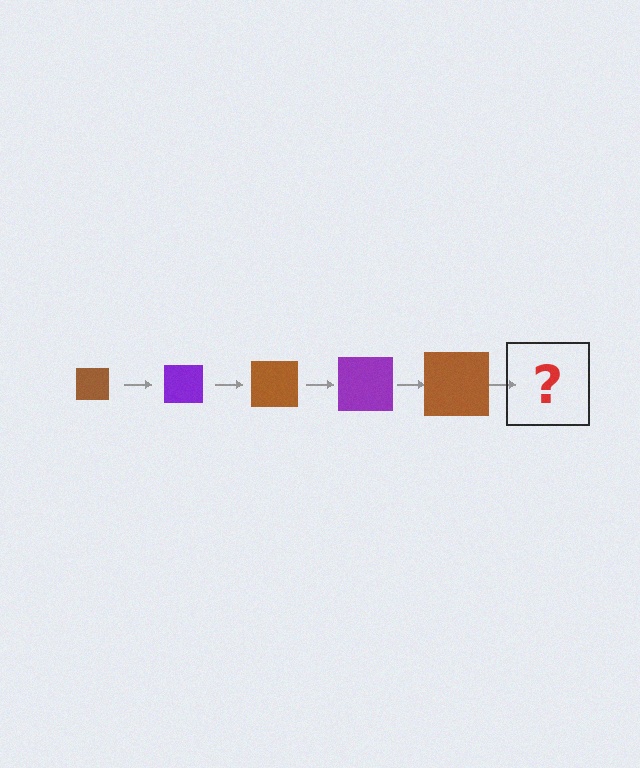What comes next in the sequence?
The next element should be a purple square, larger than the previous one.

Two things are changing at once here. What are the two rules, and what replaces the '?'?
The two rules are that the square grows larger each step and the color cycles through brown and purple. The '?' should be a purple square, larger than the previous one.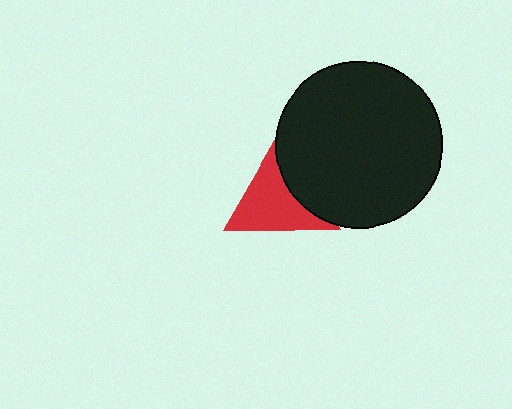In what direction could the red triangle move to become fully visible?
The red triangle could move left. That would shift it out from behind the black circle entirely.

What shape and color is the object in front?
The object in front is a black circle.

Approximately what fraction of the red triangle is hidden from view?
Roughly 34% of the red triangle is hidden behind the black circle.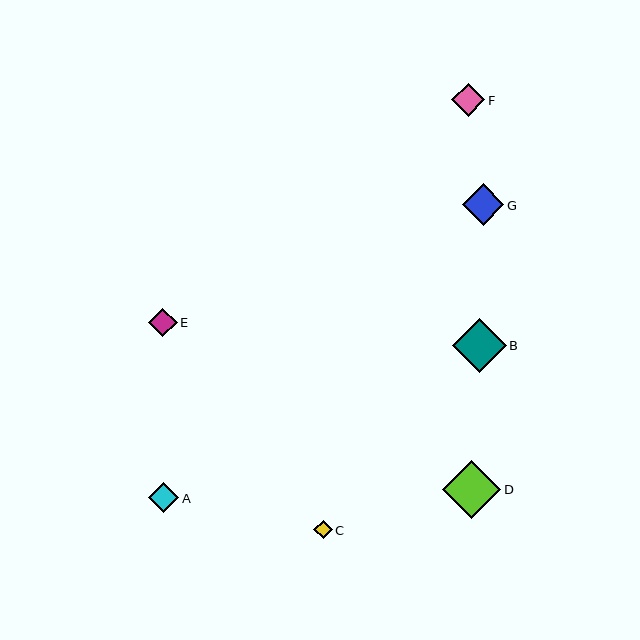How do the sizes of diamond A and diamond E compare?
Diamond A and diamond E are approximately the same size.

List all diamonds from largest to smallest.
From largest to smallest: D, B, G, F, A, E, C.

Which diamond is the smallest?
Diamond C is the smallest with a size of approximately 18 pixels.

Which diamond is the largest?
Diamond D is the largest with a size of approximately 58 pixels.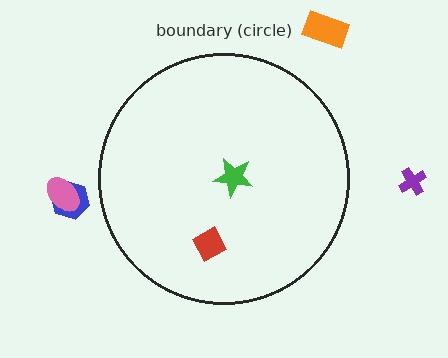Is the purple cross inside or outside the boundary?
Outside.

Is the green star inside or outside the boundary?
Inside.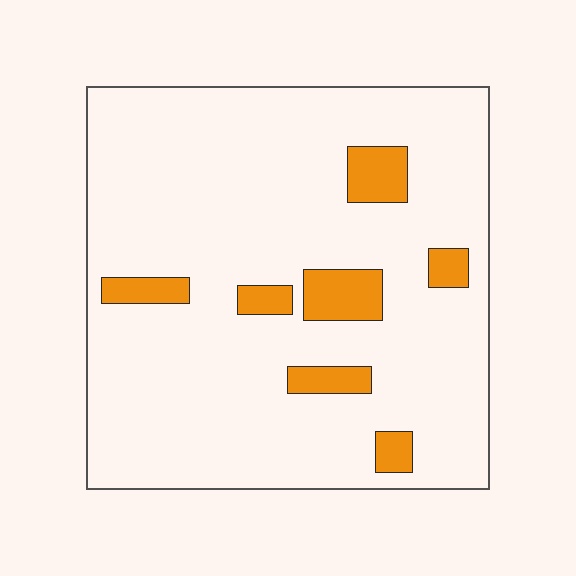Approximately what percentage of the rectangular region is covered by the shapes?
Approximately 10%.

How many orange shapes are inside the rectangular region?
7.